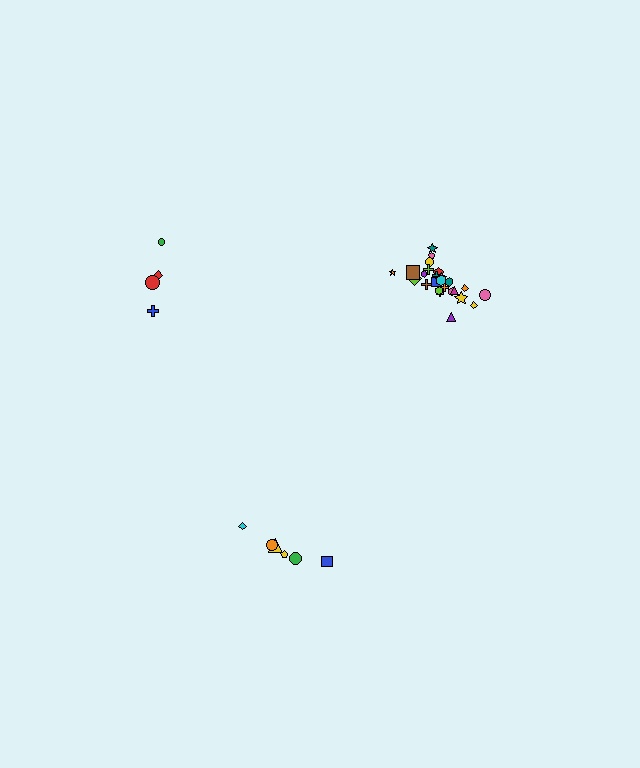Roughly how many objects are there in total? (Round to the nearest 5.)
Roughly 35 objects in total.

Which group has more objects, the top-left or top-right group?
The top-right group.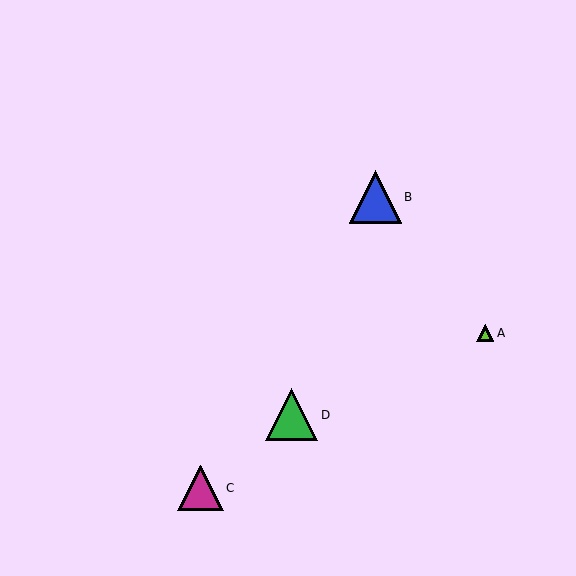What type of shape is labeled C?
Shape C is a magenta triangle.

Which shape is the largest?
The blue triangle (labeled B) is the largest.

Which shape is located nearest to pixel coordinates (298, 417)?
The green triangle (labeled D) at (292, 415) is nearest to that location.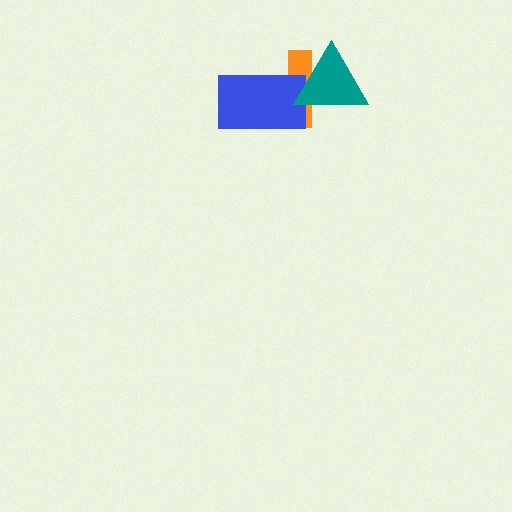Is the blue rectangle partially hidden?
Yes, it is partially covered by another shape.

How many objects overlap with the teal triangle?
2 objects overlap with the teal triangle.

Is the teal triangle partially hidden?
No, no other shape covers it.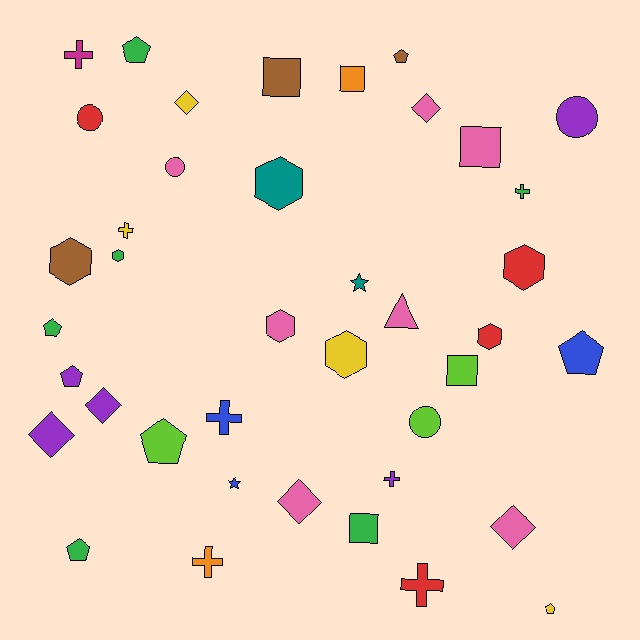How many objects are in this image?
There are 40 objects.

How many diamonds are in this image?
There are 6 diamonds.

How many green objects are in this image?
There are 6 green objects.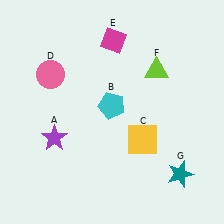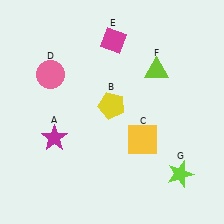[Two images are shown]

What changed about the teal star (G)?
In Image 1, G is teal. In Image 2, it changed to lime.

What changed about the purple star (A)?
In Image 1, A is purple. In Image 2, it changed to magenta.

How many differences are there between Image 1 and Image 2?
There are 3 differences between the two images.